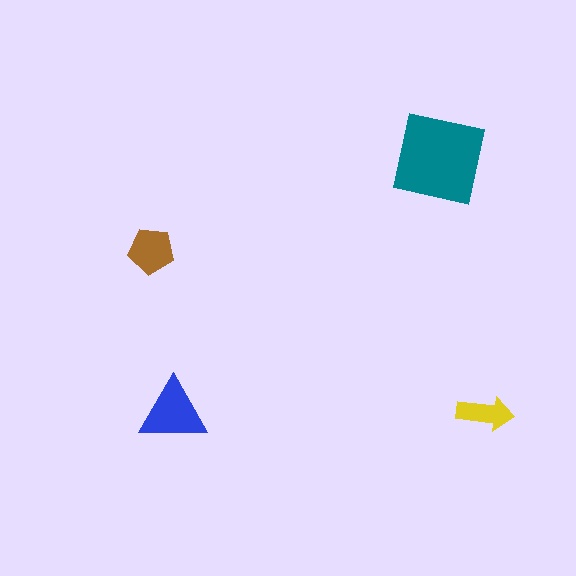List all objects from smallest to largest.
The yellow arrow, the brown pentagon, the blue triangle, the teal square.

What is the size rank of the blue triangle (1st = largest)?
2nd.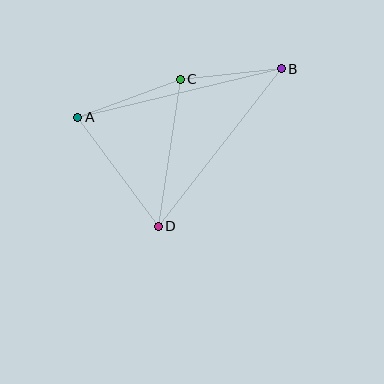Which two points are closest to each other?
Points B and C are closest to each other.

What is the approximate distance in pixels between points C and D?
The distance between C and D is approximately 149 pixels.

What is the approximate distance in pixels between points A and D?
The distance between A and D is approximately 136 pixels.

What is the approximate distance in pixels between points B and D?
The distance between B and D is approximately 200 pixels.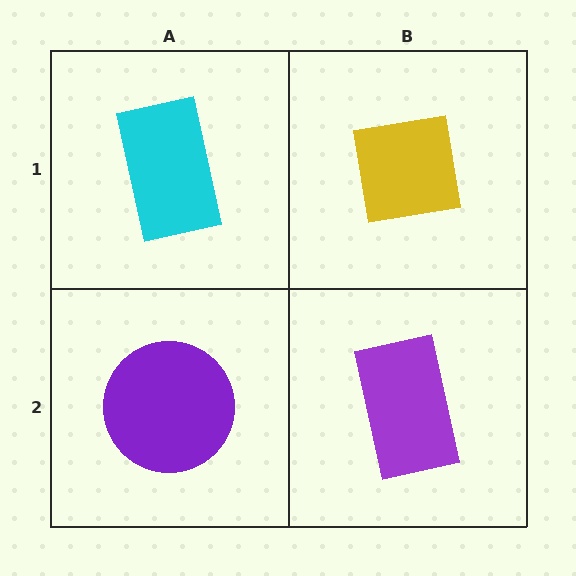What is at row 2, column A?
A purple circle.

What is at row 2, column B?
A purple rectangle.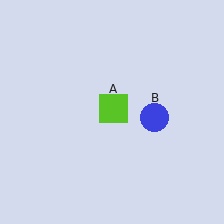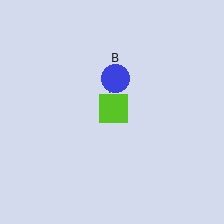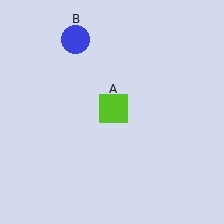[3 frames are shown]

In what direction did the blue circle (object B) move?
The blue circle (object B) moved up and to the left.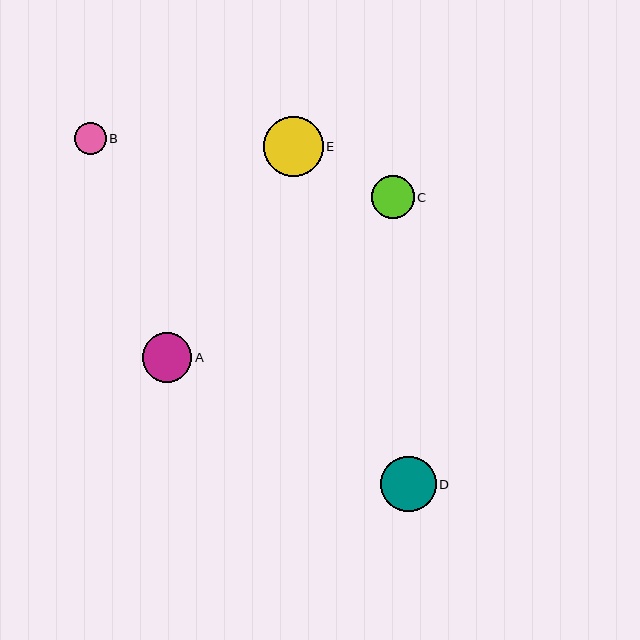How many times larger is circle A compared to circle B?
Circle A is approximately 1.6 times the size of circle B.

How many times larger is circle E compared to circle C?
Circle E is approximately 1.4 times the size of circle C.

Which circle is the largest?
Circle E is the largest with a size of approximately 60 pixels.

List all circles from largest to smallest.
From largest to smallest: E, D, A, C, B.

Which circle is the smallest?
Circle B is the smallest with a size of approximately 32 pixels.